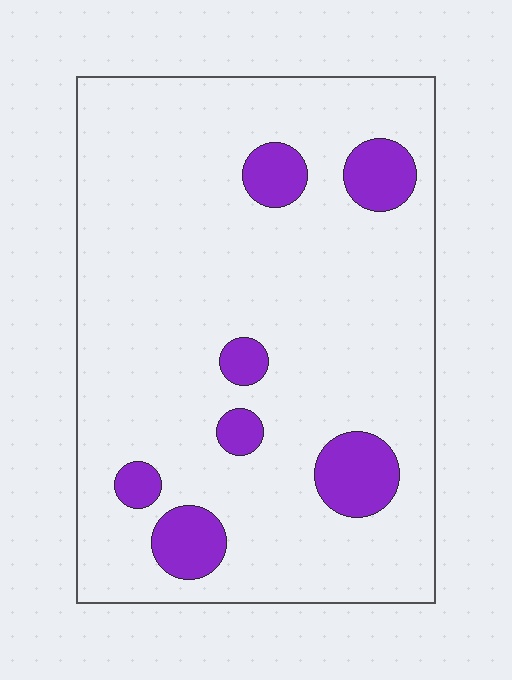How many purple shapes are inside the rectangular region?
7.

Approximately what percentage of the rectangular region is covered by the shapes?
Approximately 10%.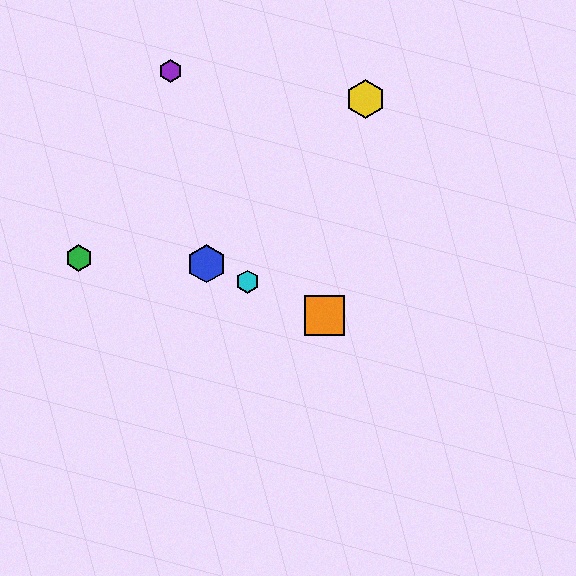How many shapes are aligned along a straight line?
4 shapes (the red hexagon, the blue hexagon, the orange square, the cyan hexagon) are aligned along a straight line.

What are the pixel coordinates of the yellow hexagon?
The yellow hexagon is at (366, 99).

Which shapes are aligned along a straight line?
The red hexagon, the blue hexagon, the orange square, the cyan hexagon are aligned along a straight line.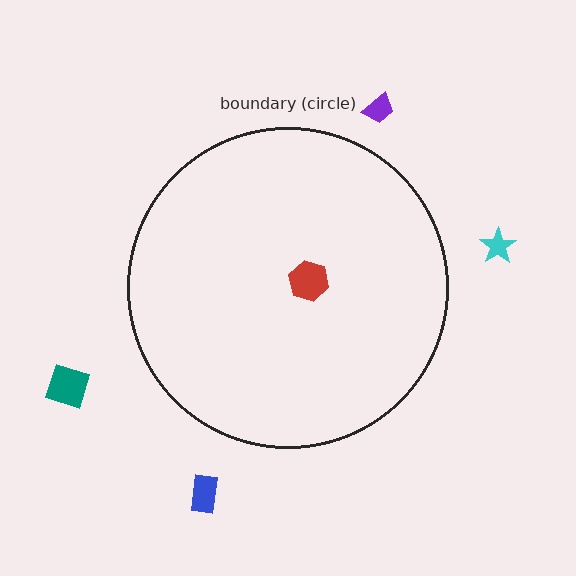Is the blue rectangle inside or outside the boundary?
Outside.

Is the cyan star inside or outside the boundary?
Outside.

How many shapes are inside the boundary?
1 inside, 4 outside.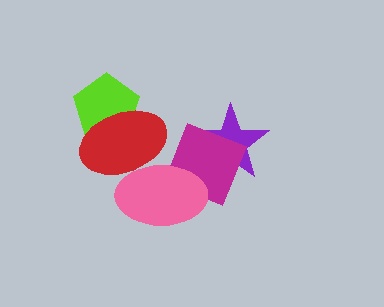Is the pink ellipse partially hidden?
No, no other shape covers it.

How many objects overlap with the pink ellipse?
2 objects overlap with the pink ellipse.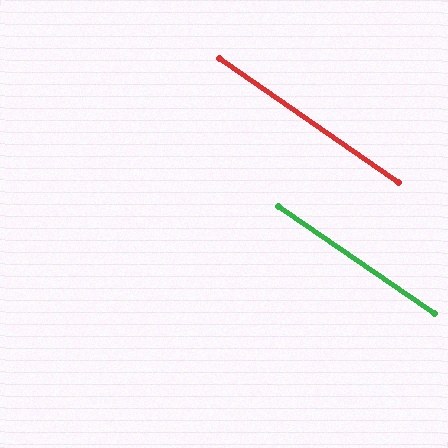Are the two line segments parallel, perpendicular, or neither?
Parallel — their directions differ by only 0.5°.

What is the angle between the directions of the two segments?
Approximately 1 degree.